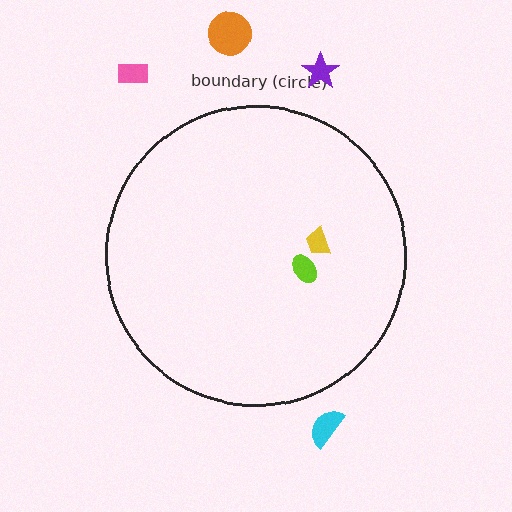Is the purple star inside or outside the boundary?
Outside.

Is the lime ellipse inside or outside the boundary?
Inside.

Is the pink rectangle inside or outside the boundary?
Outside.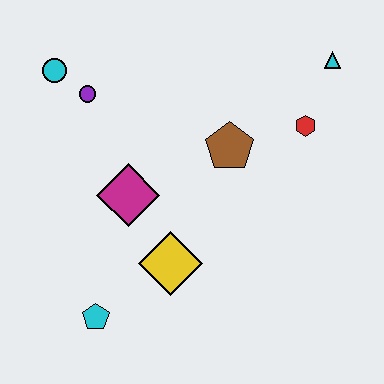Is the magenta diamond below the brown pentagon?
Yes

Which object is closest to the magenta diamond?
The yellow diamond is closest to the magenta diamond.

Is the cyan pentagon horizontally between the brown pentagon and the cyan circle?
Yes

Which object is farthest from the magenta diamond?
The cyan triangle is farthest from the magenta diamond.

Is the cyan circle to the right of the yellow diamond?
No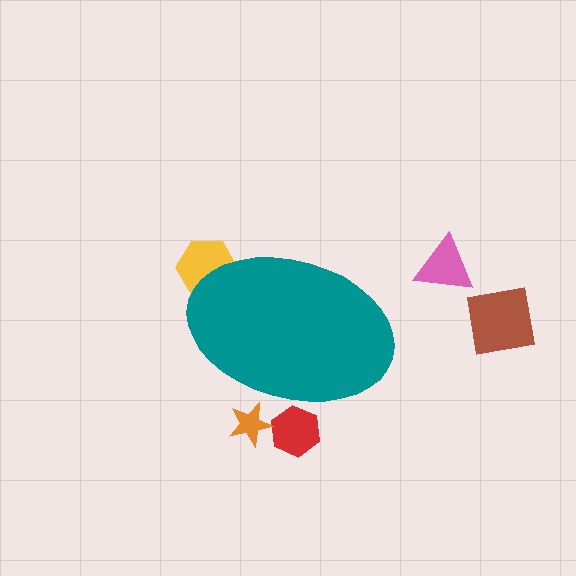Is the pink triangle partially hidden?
No, the pink triangle is fully visible.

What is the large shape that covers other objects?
A teal ellipse.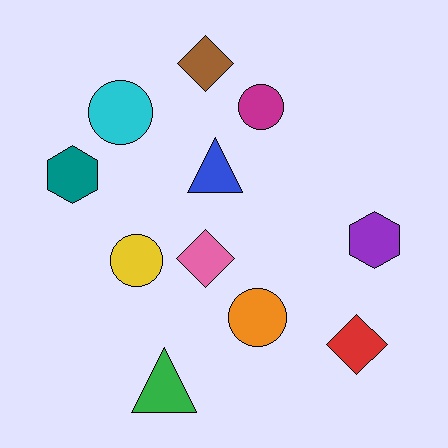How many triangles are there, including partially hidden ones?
There are 2 triangles.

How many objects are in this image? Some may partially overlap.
There are 11 objects.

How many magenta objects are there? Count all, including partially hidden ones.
There is 1 magenta object.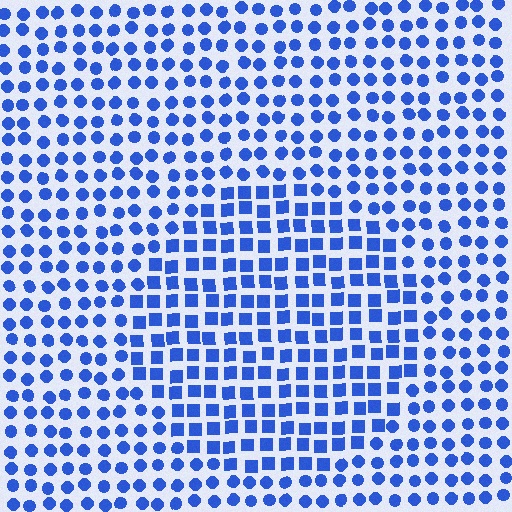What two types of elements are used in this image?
The image uses squares inside the circle region and circles outside it.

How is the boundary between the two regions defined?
The boundary is defined by a change in element shape: squares inside vs. circles outside. All elements share the same color and spacing.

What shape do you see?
I see a circle.